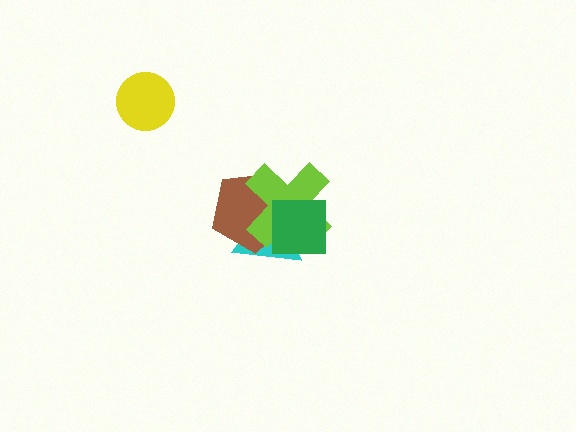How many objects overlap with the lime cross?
3 objects overlap with the lime cross.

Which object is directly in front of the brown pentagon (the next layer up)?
The lime cross is directly in front of the brown pentagon.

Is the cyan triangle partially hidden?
Yes, it is partially covered by another shape.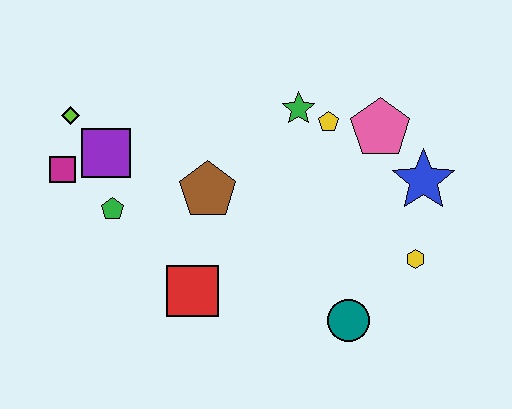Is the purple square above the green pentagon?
Yes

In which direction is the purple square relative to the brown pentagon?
The purple square is to the left of the brown pentagon.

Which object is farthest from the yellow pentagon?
The magenta square is farthest from the yellow pentagon.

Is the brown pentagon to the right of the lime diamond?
Yes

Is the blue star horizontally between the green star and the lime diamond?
No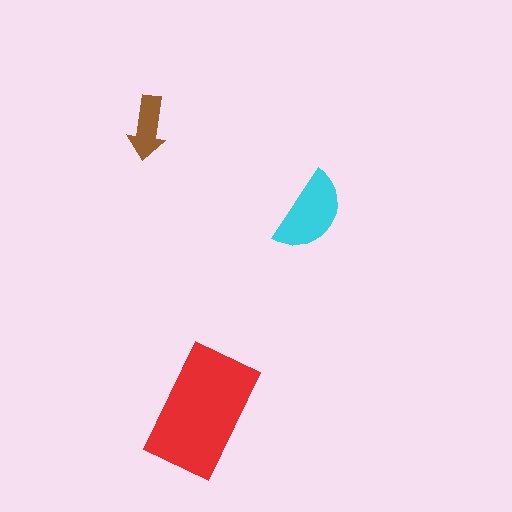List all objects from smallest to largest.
The brown arrow, the cyan semicircle, the red rectangle.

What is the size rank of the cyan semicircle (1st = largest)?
2nd.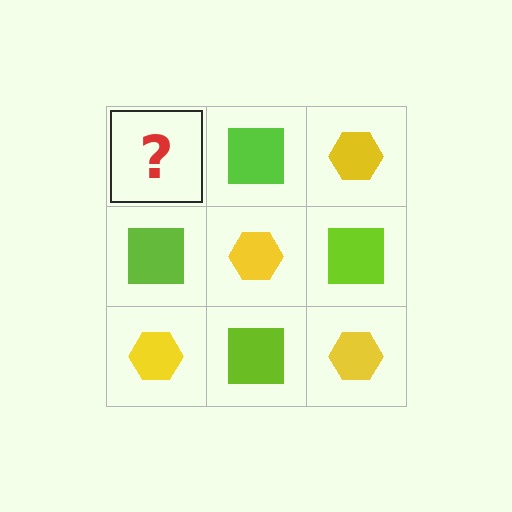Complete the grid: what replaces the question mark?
The question mark should be replaced with a yellow hexagon.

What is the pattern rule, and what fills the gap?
The rule is that it alternates yellow hexagon and lime square in a checkerboard pattern. The gap should be filled with a yellow hexagon.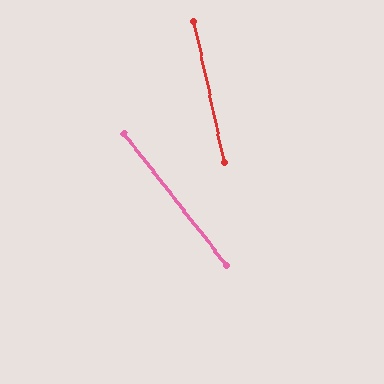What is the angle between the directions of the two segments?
Approximately 26 degrees.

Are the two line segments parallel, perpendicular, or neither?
Neither parallel nor perpendicular — they differ by about 26°.